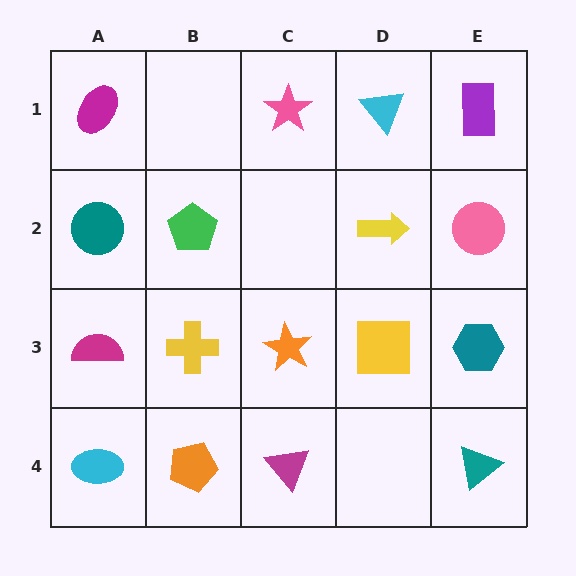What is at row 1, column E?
A purple rectangle.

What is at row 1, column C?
A pink star.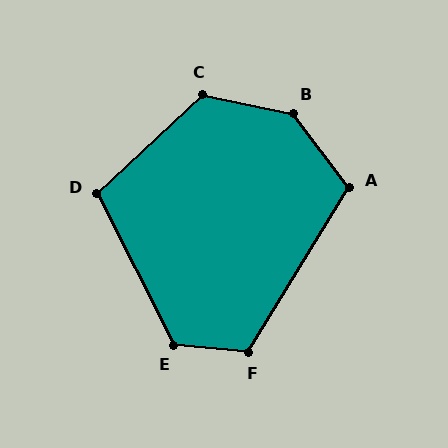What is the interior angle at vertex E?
Approximately 123 degrees (obtuse).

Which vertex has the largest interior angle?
B, at approximately 139 degrees.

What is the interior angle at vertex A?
Approximately 111 degrees (obtuse).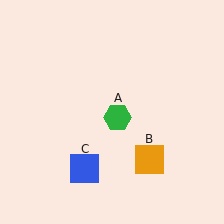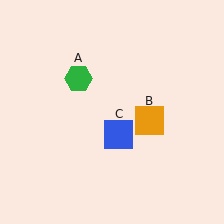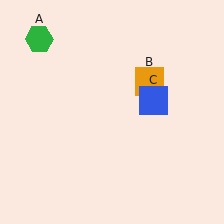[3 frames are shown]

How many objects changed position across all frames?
3 objects changed position: green hexagon (object A), orange square (object B), blue square (object C).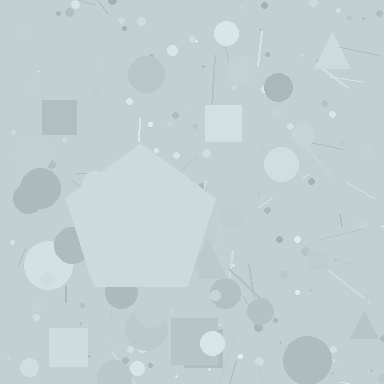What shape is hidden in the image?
A pentagon is hidden in the image.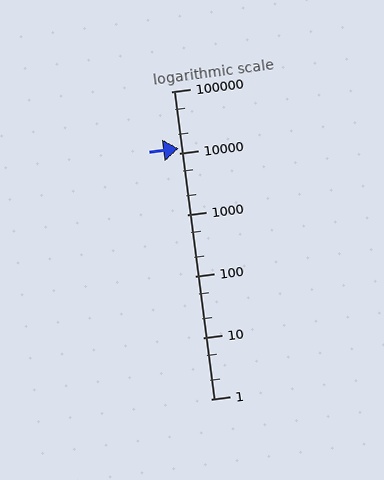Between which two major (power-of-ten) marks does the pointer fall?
The pointer is between 10000 and 100000.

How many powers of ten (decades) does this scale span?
The scale spans 5 decades, from 1 to 100000.